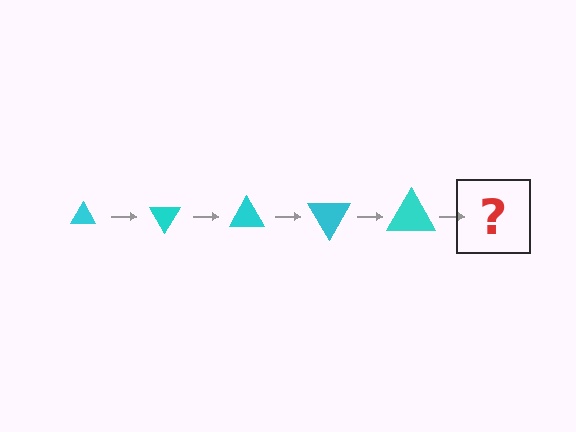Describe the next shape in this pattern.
It should be a triangle, larger than the previous one and rotated 300 degrees from the start.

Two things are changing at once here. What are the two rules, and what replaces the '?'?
The two rules are that the triangle grows larger each step and it rotates 60 degrees each step. The '?' should be a triangle, larger than the previous one and rotated 300 degrees from the start.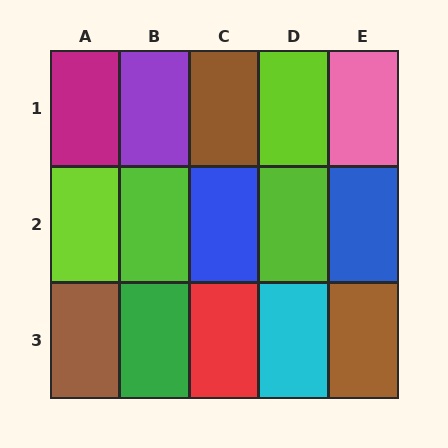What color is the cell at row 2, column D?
Lime.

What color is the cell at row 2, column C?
Blue.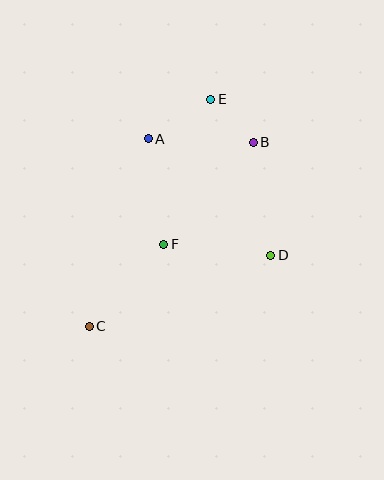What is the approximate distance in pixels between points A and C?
The distance between A and C is approximately 196 pixels.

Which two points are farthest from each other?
Points C and E are farthest from each other.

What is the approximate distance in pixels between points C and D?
The distance between C and D is approximately 194 pixels.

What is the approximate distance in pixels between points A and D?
The distance between A and D is approximately 169 pixels.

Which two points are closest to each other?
Points B and E are closest to each other.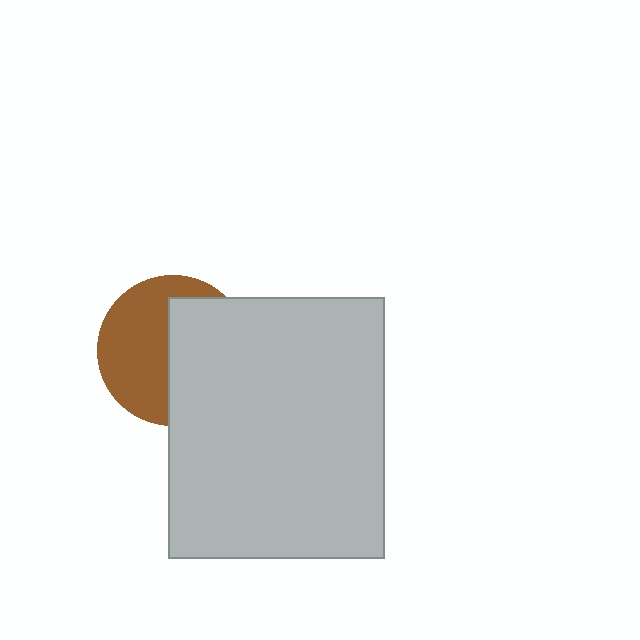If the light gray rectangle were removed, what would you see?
You would see the complete brown circle.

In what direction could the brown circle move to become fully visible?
The brown circle could move left. That would shift it out from behind the light gray rectangle entirely.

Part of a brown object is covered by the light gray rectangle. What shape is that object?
It is a circle.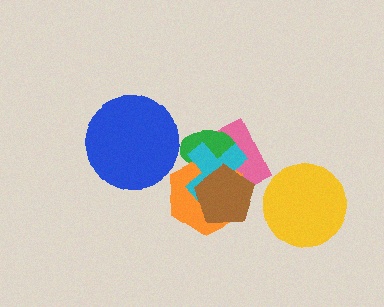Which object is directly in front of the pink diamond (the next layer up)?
The green ellipse is directly in front of the pink diamond.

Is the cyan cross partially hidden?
Yes, it is partially covered by another shape.